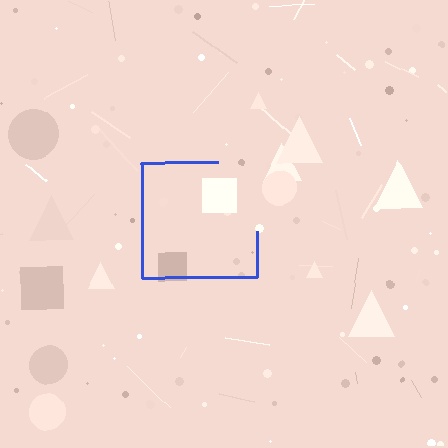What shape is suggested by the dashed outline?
The dashed outline suggests a square.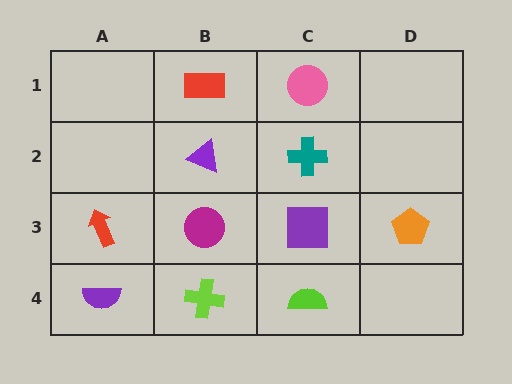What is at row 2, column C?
A teal cross.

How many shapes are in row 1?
2 shapes.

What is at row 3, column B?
A magenta circle.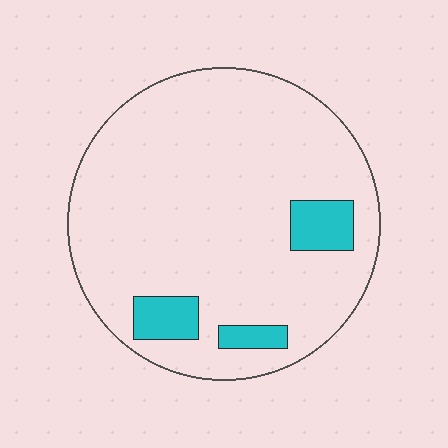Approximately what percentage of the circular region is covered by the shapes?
Approximately 10%.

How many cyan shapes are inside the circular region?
3.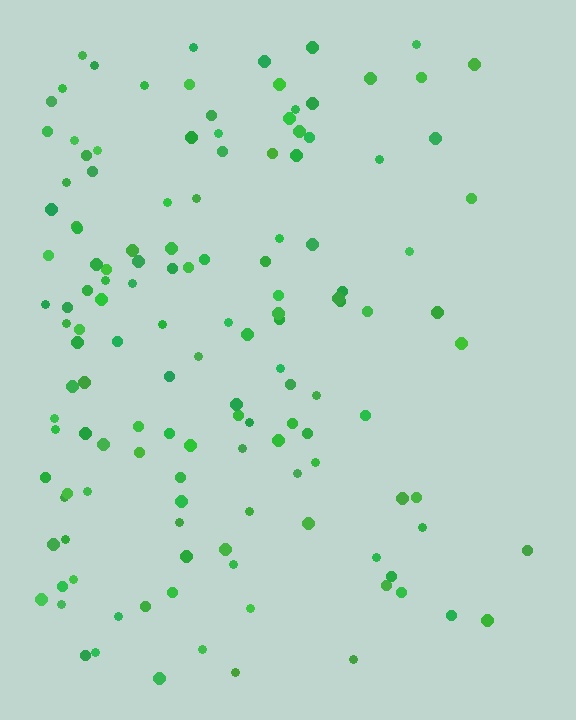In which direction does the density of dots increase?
From right to left, with the left side densest.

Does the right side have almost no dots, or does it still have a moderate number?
Still a moderate number, just noticeably fewer than the left.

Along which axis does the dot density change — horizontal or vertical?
Horizontal.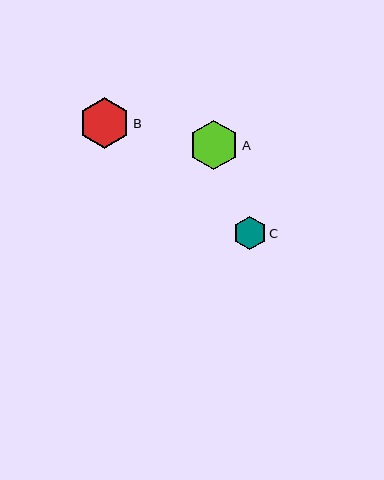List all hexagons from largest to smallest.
From largest to smallest: B, A, C.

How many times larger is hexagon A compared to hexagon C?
Hexagon A is approximately 1.5 times the size of hexagon C.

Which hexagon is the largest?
Hexagon B is the largest with a size of approximately 51 pixels.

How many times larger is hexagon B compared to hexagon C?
Hexagon B is approximately 1.5 times the size of hexagon C.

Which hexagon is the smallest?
Hexagon C is the smallest with a size of approximately 34 pixels.